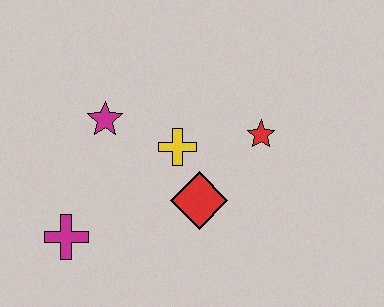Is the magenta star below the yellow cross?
No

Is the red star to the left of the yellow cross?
No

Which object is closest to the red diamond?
The yellow cross is closest to the red diamond.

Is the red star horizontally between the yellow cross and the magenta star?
No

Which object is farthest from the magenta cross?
The red star is farthest from the magenta cross.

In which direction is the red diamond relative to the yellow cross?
The red diamond is below the yellow cross.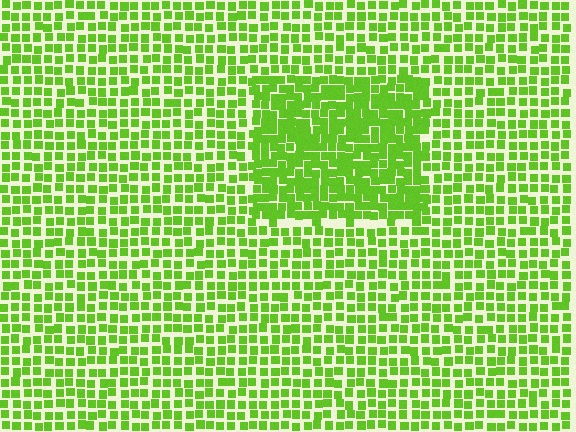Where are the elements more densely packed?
The elements are more densely packed inside the rectangle boundary.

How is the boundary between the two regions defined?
The boundary is defined by a change in element density (approximately 1.6x ratio). All elements are the same color, size, and shape.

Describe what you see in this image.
The image contains small lime elements arranged at two different densities. A rectangle-shaped region is visible where the elements are more densely packed than the surrounding area.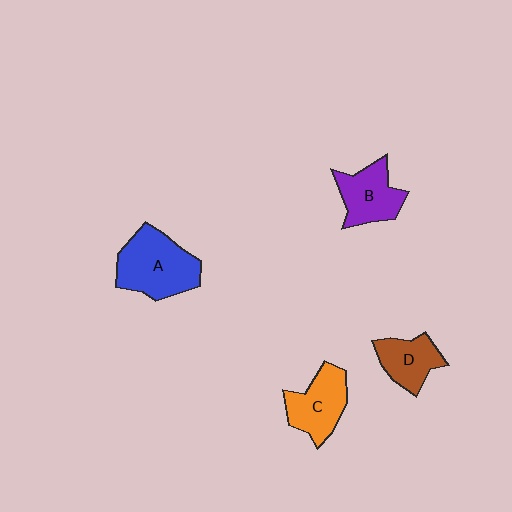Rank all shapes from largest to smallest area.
From largest to smallest: A (blue), C (orange), B (purple), D (brown).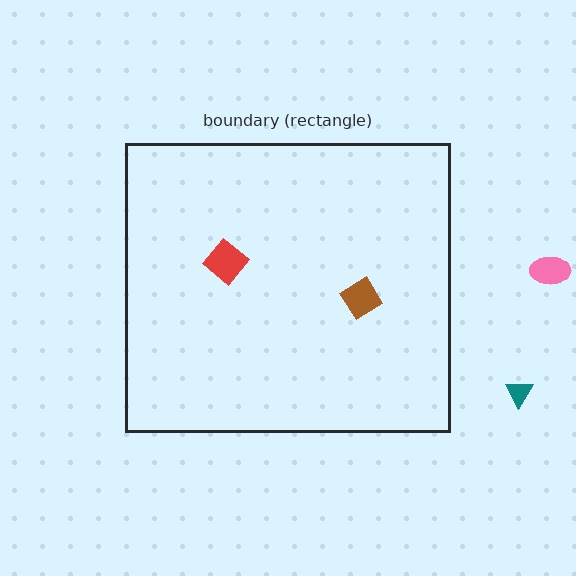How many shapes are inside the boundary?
2 inside, 2 outside.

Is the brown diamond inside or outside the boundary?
Inside.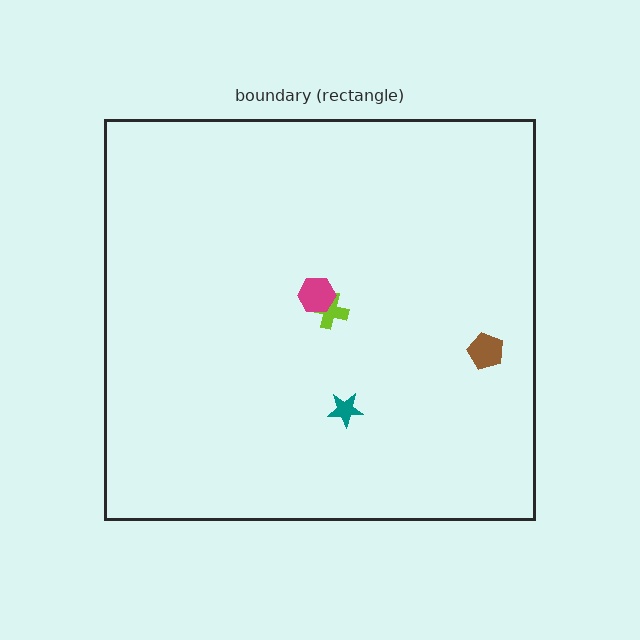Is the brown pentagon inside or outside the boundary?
Inside.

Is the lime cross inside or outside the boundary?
Inside.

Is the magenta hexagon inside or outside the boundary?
Inside.